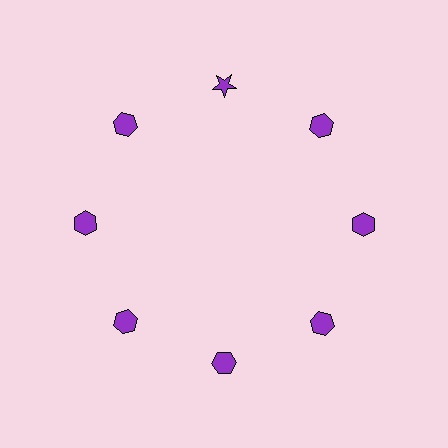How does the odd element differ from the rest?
It has a different shape: star instead of hexagon.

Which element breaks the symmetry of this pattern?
The purple star at roughly the 12 o'clock position breaks the symmetry. All other shapes are purple hexagons.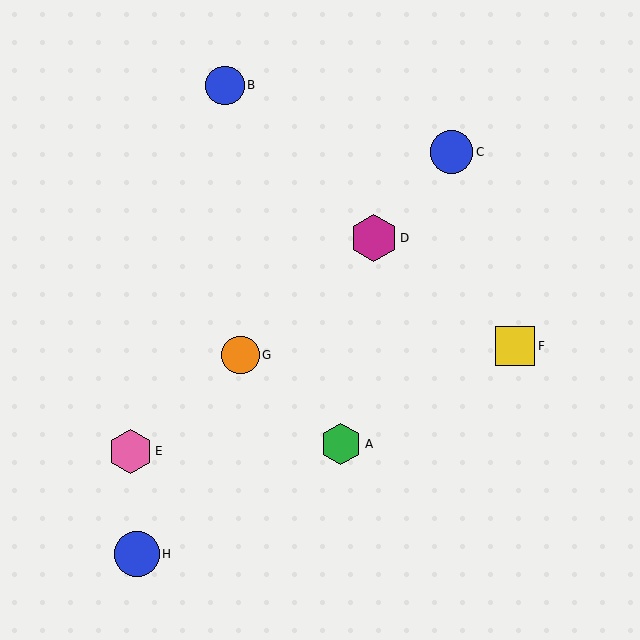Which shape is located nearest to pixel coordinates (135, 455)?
The pink hexagon (labeled E) at (131, 451) is nearest to that location.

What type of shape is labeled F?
Shape F is a yellow square.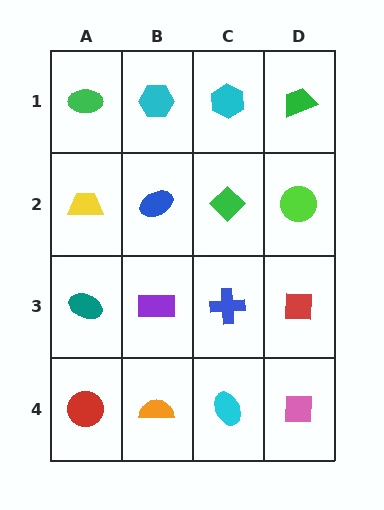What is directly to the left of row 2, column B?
A yellow trapezoid.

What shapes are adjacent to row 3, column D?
A lime circle (row 2, column D), a pink square (row 4, column D), a blue cross (row 3, column C).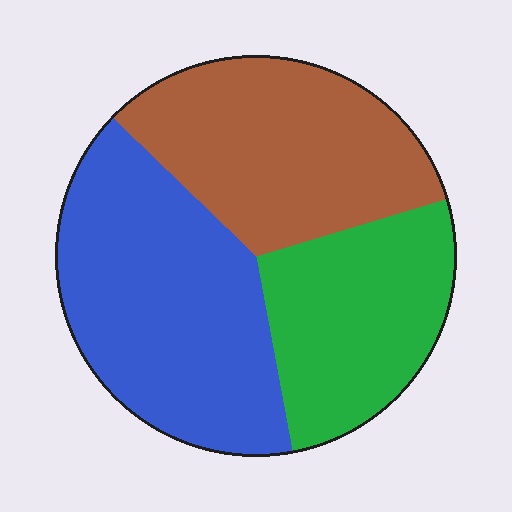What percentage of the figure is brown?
Brown covers about 35% of the figure.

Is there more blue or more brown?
Blue.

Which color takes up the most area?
Blue, at roughly 40%.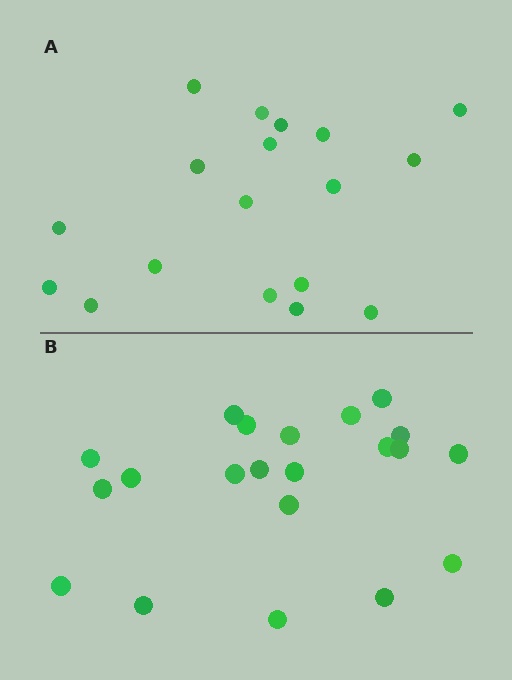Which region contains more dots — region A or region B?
Region B (the bottom region) has more dots.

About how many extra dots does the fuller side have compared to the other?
Region B has just a few more — roughly 2 or 3 more dots than region A.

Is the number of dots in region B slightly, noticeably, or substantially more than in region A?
Region B has only slightly more — the two regions are fairly close. The ratio is roughly 1.2 to 1.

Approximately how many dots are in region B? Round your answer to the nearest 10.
About 20 dots. (The exact count is 21, which rounds to 20.)